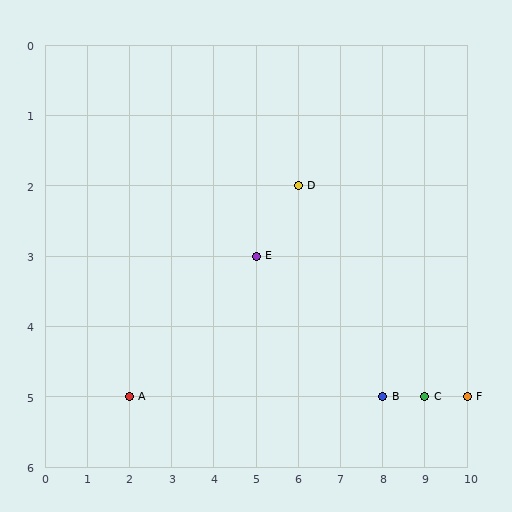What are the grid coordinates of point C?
Point C is at grid coordinates (9, 5).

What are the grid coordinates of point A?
Point A is at grid coordinates (2, 5).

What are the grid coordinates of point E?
Point E is at grid coordinates (5, 3).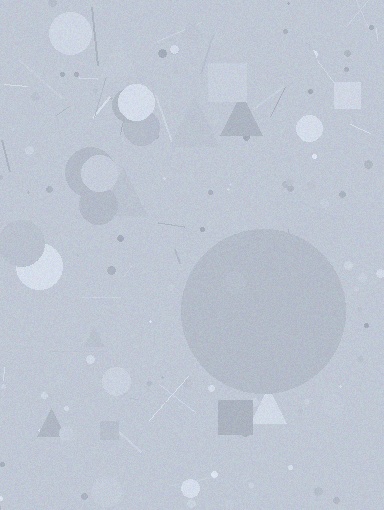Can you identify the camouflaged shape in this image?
The camouflaged shape is a circle.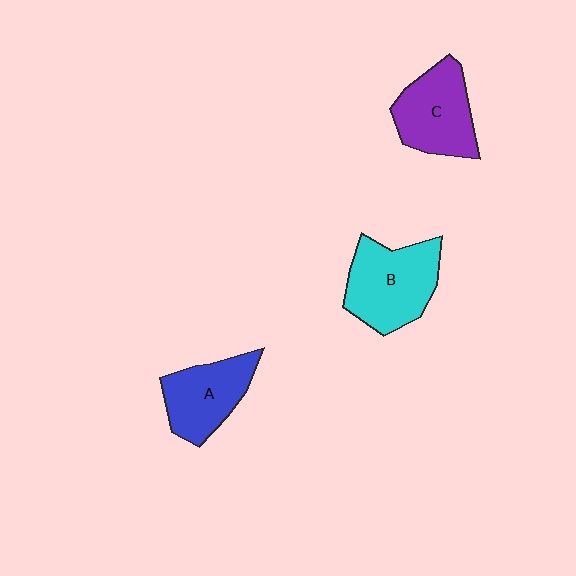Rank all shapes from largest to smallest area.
From largest to smallest: B (cyan), C (purple), A (blue).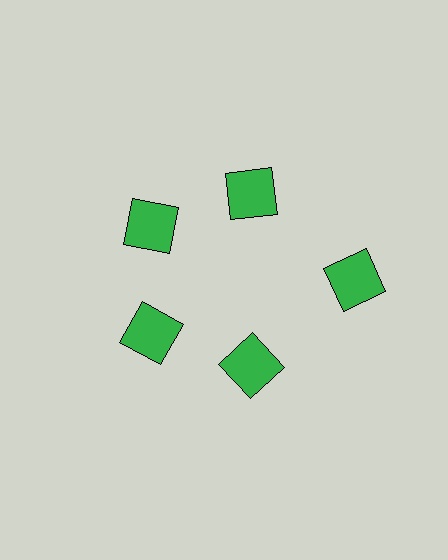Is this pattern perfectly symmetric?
No. The 5 green squares are arranged in a ring, but one element near the 3 o'clock position is pushed outward from the center, breaking the 5-fold rotational symmetry.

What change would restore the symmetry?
The symmetry would be restored by moving it inward, back onto the ring so that all 5 squares sit at equal angles and equal distance from the center.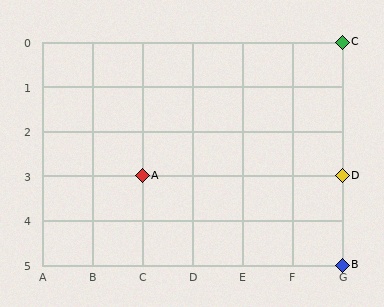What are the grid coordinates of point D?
Point D is at grid coordinates (G, 3).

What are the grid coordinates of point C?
Point C is at grid coordinates (G, 0).